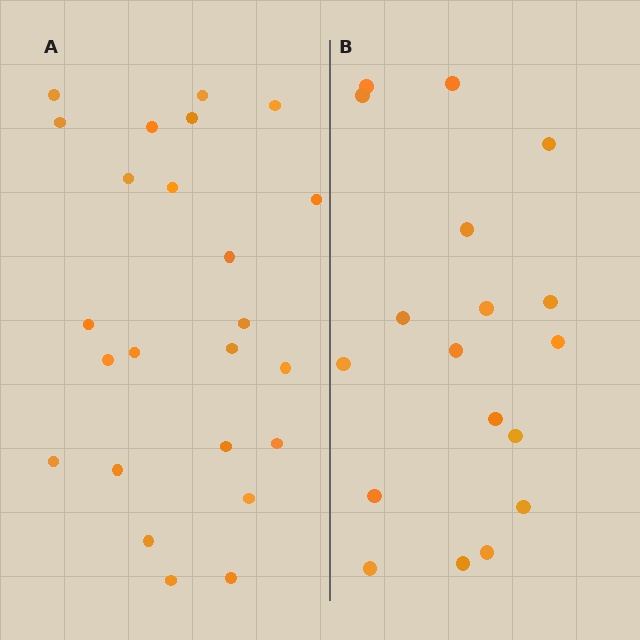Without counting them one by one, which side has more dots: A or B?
Region A (the left region) has more dots.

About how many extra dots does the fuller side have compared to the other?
Region A has about 6 more dots than region B.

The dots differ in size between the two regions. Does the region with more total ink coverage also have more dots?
No. Region B has more total ink coverage because its dots are larger, but region A actually contains more individual dots. Total area can be misleading — the number of items is what matters here.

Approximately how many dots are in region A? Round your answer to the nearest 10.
About 20 dots. (The exact count is 24, which rounds to 20.)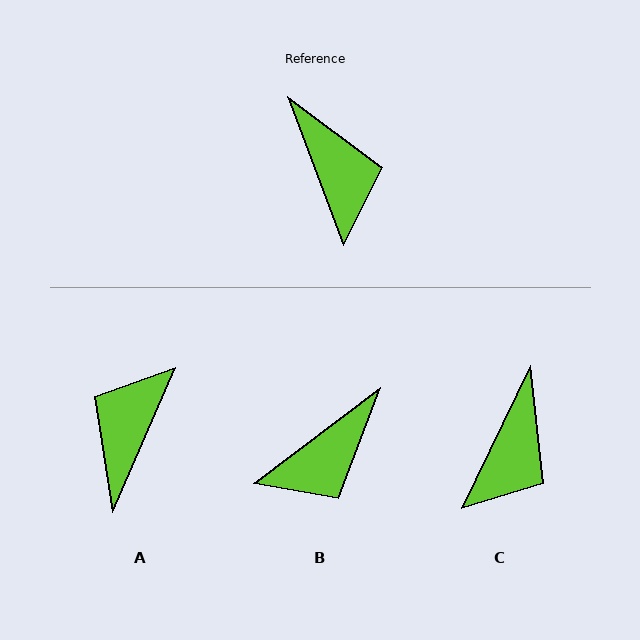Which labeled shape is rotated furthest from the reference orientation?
A, about 136 degrees away.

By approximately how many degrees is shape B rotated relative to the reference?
Approximately 74 degrees clockwise.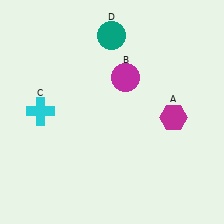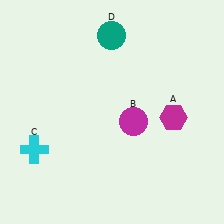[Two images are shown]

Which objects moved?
The objects that moved are: the magenta circle (B), the cyan cross (C).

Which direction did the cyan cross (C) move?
The cyan cross (C) moved down.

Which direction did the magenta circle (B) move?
The magenta circle (B) moved down.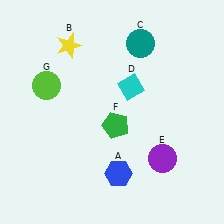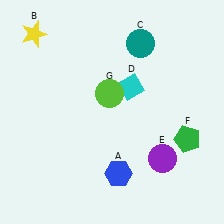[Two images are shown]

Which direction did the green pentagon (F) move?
The green pentagon (F) moved right.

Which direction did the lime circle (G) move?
The lime circle (G) moved right.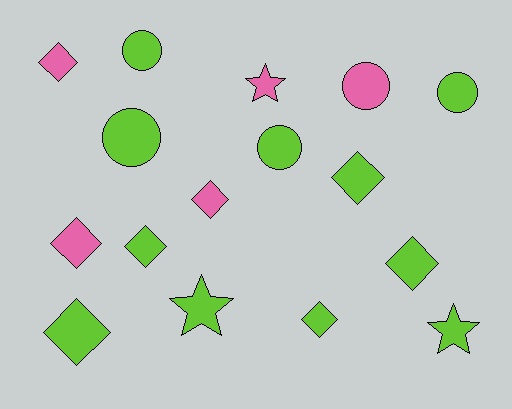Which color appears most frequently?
Lime, with 11 objects.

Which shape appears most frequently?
Diamond, with 8 objects.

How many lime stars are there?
There are 2 lime stars.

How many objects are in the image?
There are 16 objects.